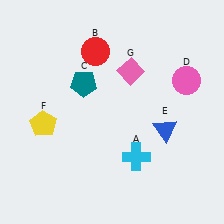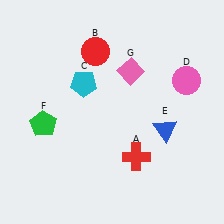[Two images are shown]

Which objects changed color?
A changed from cyan to red. C changed from teal to cyan. F changed from yellow to green.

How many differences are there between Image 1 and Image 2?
There are 3 differences between the two images.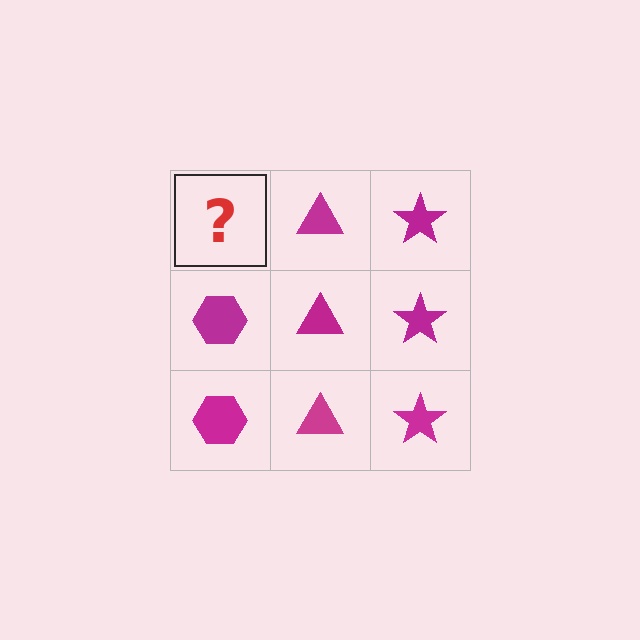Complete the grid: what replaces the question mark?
The question mark should be replaced with a magenta hexagon.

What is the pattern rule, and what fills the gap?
The rule is that each column has a consistent shape. The gap should be filled with a magenta hexagon.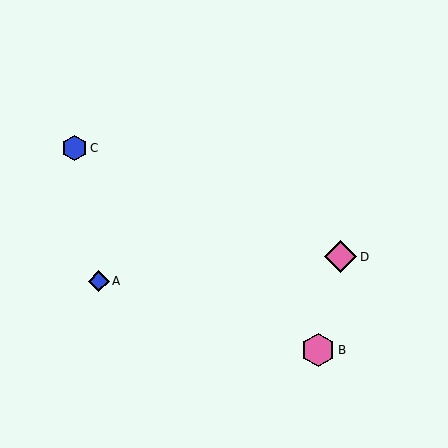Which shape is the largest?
The pink hexagon (labeled B) is the largest.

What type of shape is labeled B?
Shape B is a pink hexagon.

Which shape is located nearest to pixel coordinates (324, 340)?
The pink hexagon (labeled B) at (318, 350) is nearest to that location.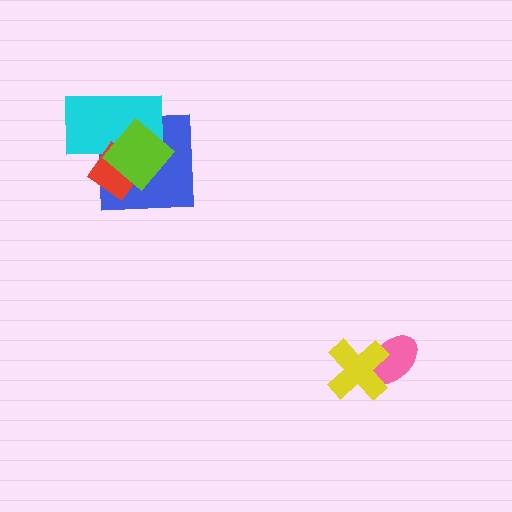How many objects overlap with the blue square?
3 objects overlap with the blue square.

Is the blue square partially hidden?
Yes, it is partially covered by another shape.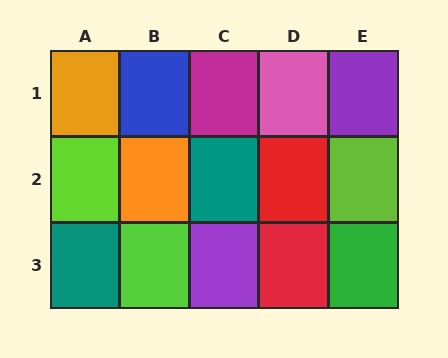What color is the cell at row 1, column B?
Blue.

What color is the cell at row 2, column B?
Orange.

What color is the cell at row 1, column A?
Orange.